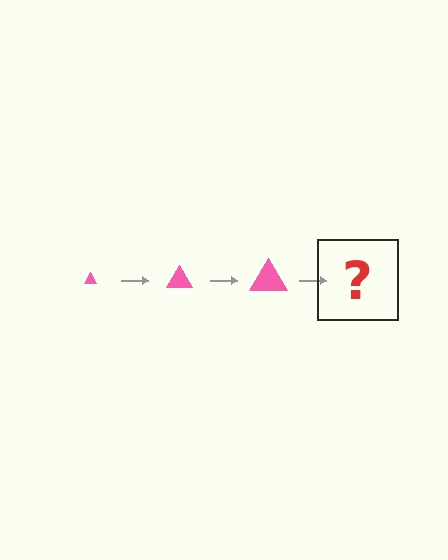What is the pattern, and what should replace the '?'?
The pattern is that the triangle gets progressively larger each step. The '?' should be a pink triangle, larger than the previous one.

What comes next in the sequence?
The next element should be a pink triangle, larger than the previous one.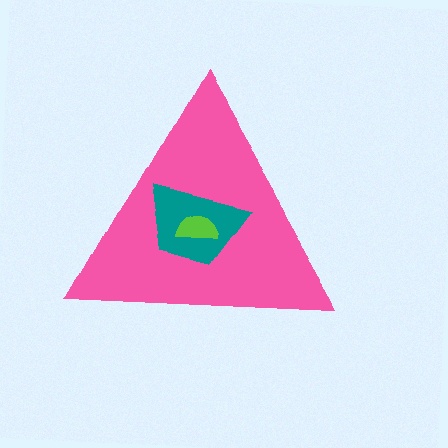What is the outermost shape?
The pink triangle.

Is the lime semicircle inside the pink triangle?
Yes.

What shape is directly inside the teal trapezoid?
The lime semicircle.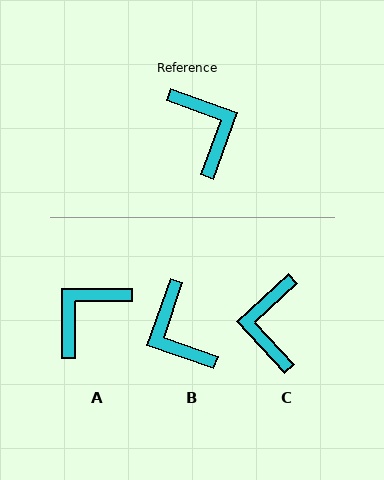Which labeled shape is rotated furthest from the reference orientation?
B, about 179 degrees away.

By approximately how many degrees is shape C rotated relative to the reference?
Approximately 153 degrees counter-clockwise.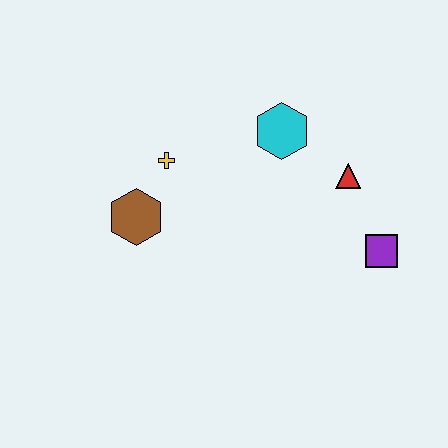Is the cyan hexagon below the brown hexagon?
No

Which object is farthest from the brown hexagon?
The purple square is farthest from the brown hexagon.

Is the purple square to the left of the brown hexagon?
No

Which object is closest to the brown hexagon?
The yellow cross is closest to the brown hexagon.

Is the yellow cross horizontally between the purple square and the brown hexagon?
Yes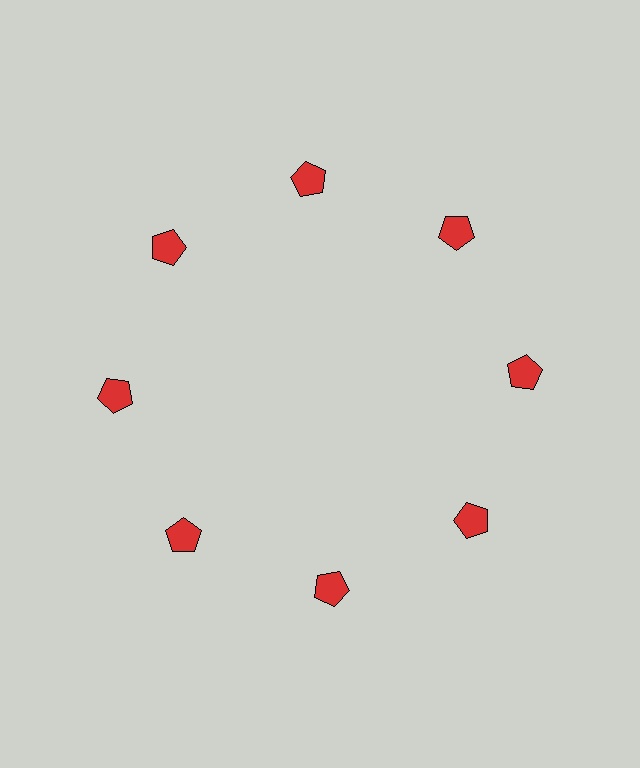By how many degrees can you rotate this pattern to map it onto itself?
The pattern maps onto itself every 45 degrees of rotation.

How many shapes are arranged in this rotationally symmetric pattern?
There are 8 shapes, arranged in 8 groups of 1.